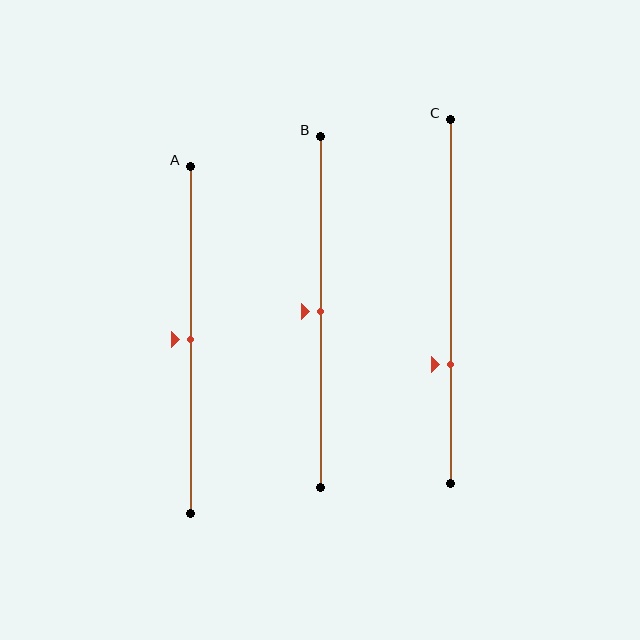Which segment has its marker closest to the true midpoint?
Segment A has its marker closest to the true midpoint.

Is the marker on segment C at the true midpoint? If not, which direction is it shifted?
No, the marker on segment C is shifted downward by about 17% of the segment length.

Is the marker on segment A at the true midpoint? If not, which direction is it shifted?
Yes, the marker on segment A is at the true midpoint.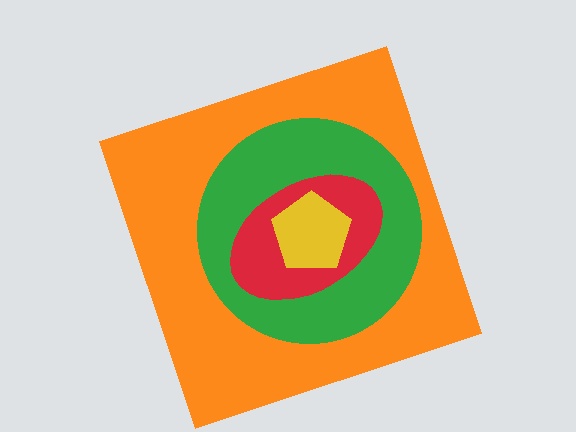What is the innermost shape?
The yellow pentagon.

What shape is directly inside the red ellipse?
The yellow pentagon.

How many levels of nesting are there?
4.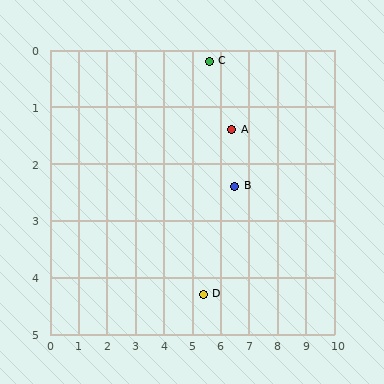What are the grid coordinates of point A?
Point A is at approximately (6.4, 1.4).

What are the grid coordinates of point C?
Point C is at approximately (5.6, 0.2).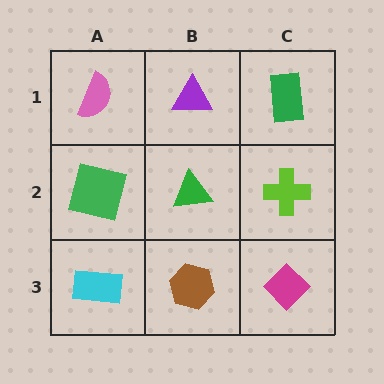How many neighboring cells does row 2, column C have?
3.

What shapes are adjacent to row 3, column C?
A lime cross (row 2, column C), a brown hexagon (row 3, column B).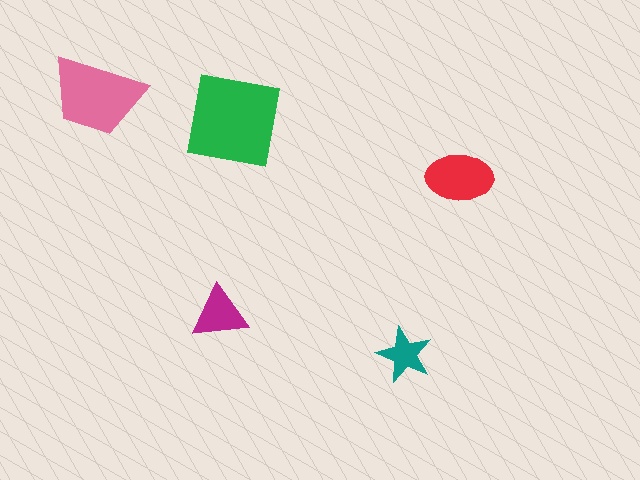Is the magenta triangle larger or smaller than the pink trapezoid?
Smaller.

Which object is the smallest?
The teal star.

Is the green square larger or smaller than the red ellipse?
Larger.